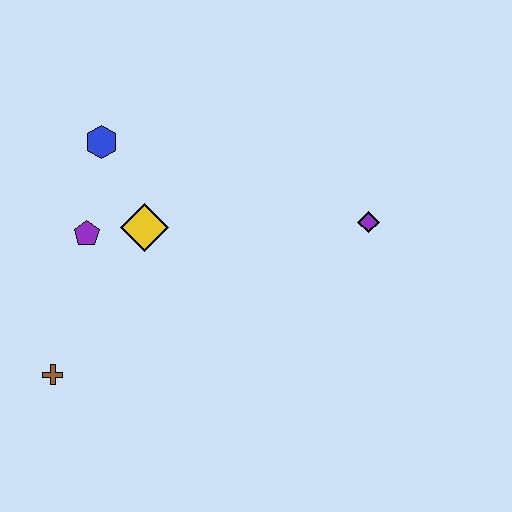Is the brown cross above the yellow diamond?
No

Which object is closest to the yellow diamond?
The purple pentagon is closest to the yellow diamond.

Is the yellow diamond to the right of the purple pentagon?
Yes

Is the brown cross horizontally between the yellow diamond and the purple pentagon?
No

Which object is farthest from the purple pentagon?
The purple diamond is farthest from the purple pentagon.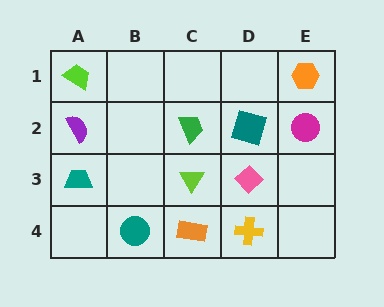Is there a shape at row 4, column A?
No, that cell is empty.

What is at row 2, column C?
A green trapezoid.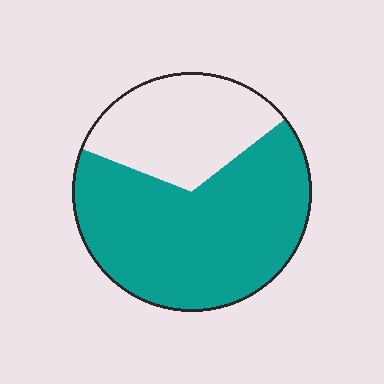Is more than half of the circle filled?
Yes.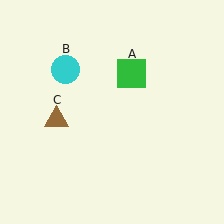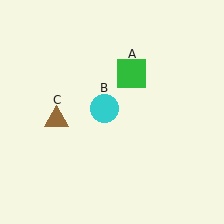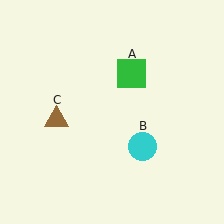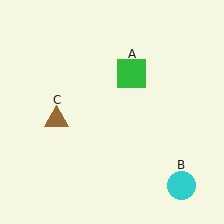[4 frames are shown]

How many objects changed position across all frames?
1 object changed position: cyan circle (object B).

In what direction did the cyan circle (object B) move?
The cyan circle (object B) moved down and to the right.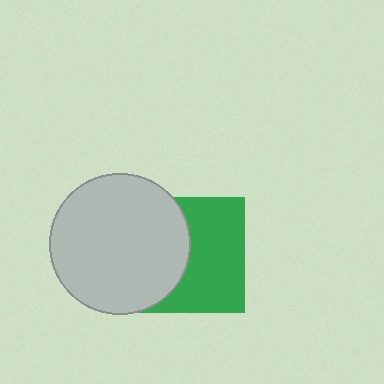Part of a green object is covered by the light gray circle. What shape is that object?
It is a square.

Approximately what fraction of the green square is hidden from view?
Roughly 44% of the green square is hidden behind the light gray circle.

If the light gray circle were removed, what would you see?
You would see the complete green square.